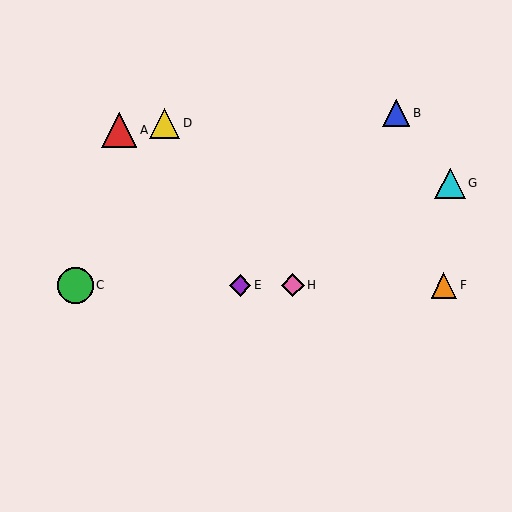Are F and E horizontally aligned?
Yes, both are at y≈285.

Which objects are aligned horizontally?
Objects C, E, F, H are aligned horizontally.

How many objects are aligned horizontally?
4 objects (C, E, F, H) are aligned horizontally.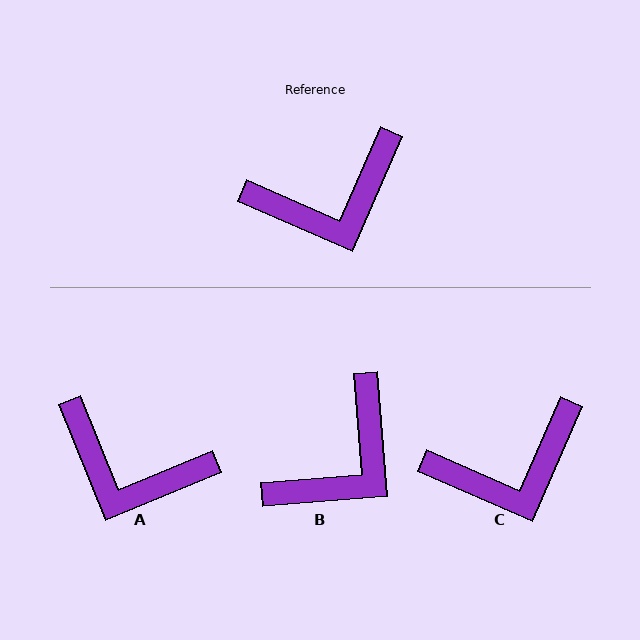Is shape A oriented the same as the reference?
No, it is off by about 44 degrees.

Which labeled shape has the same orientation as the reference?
C.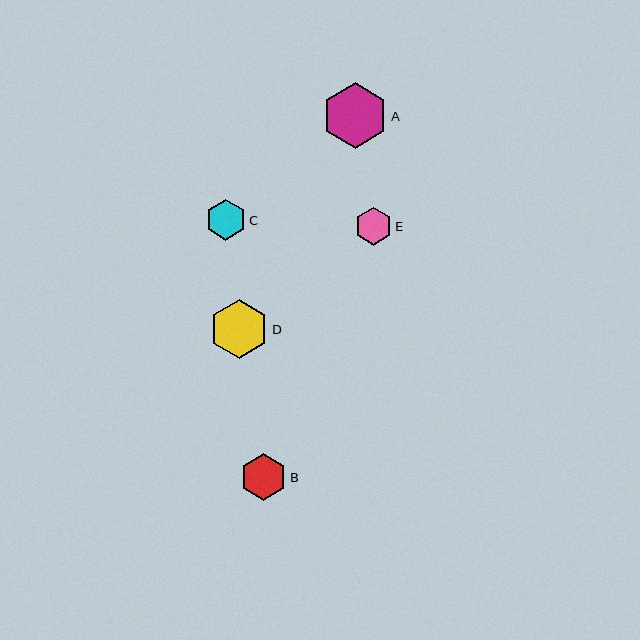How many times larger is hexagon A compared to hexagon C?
Hexagon A is approximately 1.6 times the size of hexagon C.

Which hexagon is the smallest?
Hexagon E is the smallest with a size of approximately 38 pixels.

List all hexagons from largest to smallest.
From largest to smallest: A, D, B, C, E.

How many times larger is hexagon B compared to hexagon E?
Hexagon B is approximately 1.2 times the size of hexagon E.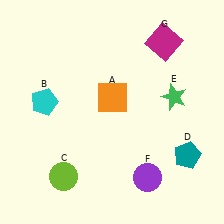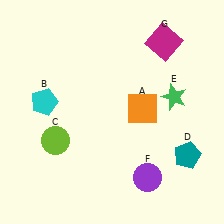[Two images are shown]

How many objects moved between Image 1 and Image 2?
2 objects moved between the two images.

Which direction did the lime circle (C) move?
The lime circle (C) moved up.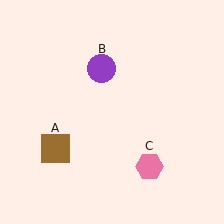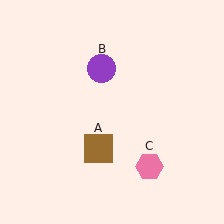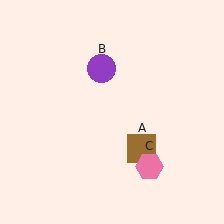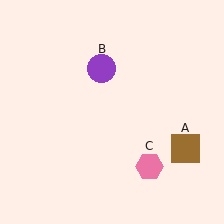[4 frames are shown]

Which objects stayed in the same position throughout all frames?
Purple circle (object B) and pink hexagon (object C) remained stationary.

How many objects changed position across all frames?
1 object changed position: brown square (object A).